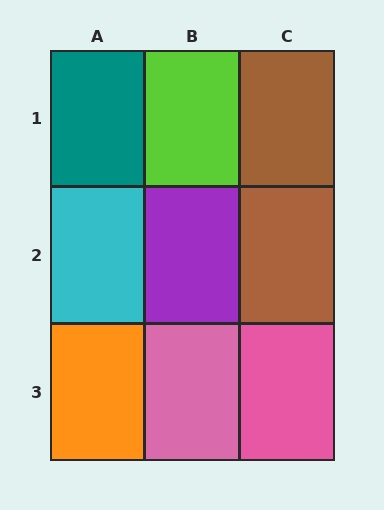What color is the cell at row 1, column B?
Lime.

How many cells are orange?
1 cell is orange.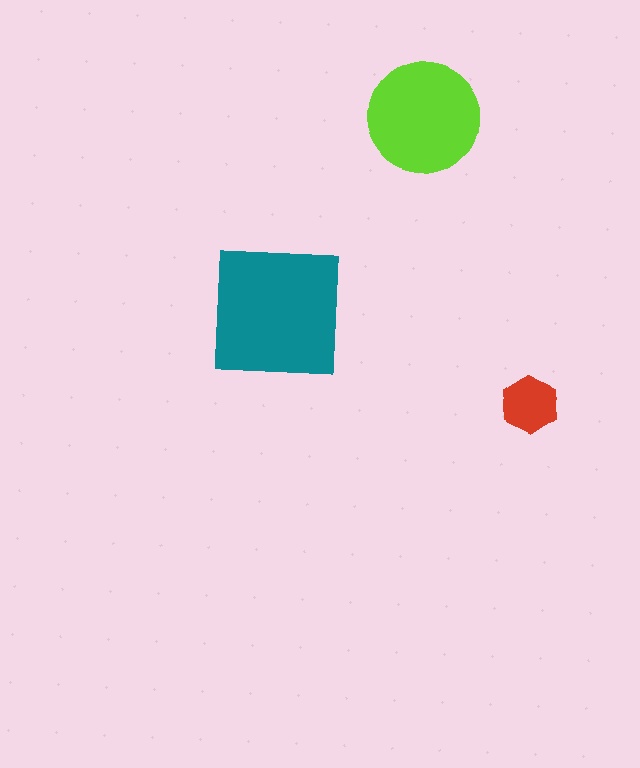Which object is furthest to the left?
The teal square is leftmost.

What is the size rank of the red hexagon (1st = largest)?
3rd.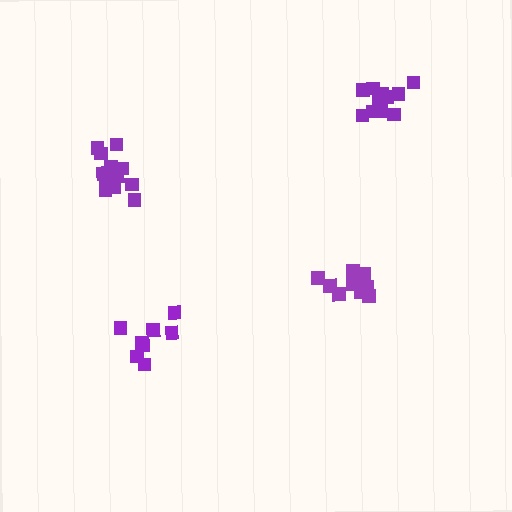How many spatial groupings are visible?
There are 4 spatial groupings.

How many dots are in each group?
Group 1: 14 dots, Group 2: 12 dots, Group 3: 8 dots, Group 4: 14 dots (48 total).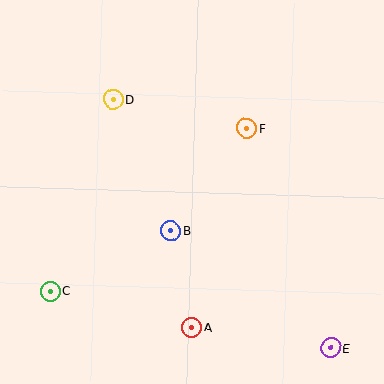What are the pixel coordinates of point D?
Point D is at (113, 99).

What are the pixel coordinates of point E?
Point E is at (331, 348).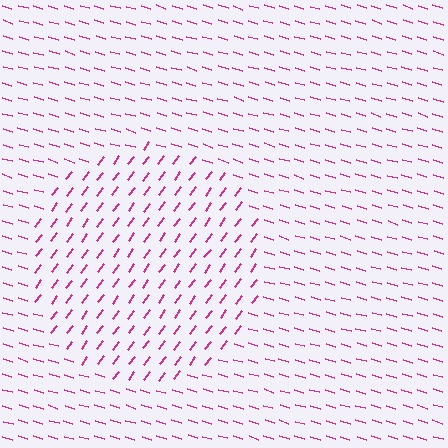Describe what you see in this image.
The image is filled with small magenta line segments. A circle region in the image has lines oriented differently from the surrounding lines, creating a visible texture boundary.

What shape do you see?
I see a circle.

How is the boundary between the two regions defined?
The boundary is defined purely by a change in line orientation (approximately 70 degrees difference). All lines are the same color and thickness.